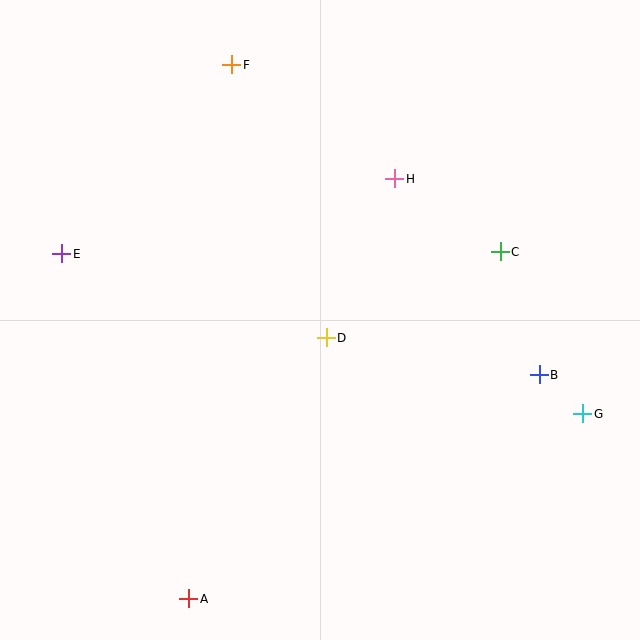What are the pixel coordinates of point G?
Point G is at (583, 414).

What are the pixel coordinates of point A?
Point A is at (189, 599).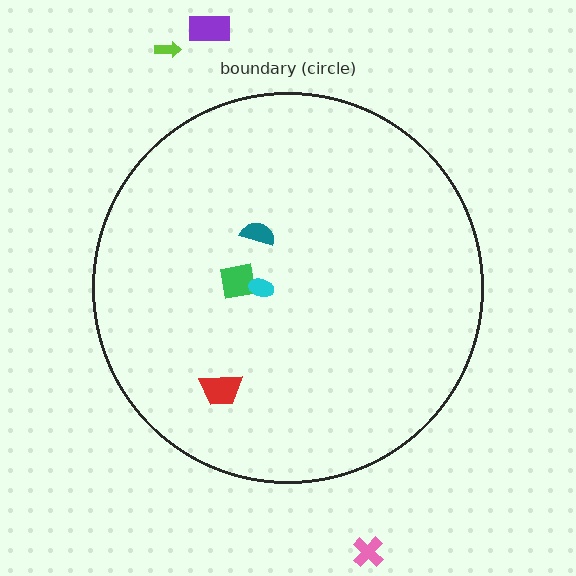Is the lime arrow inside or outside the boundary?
Outside.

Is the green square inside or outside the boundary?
Inside.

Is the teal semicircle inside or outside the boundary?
Inside.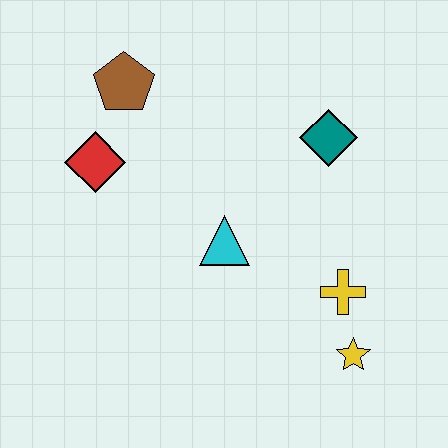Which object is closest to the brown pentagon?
The red diamond is closest to the brown pentagon.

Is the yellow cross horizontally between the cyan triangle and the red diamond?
No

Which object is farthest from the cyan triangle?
The brown pentagon is farthest from the cyan triangle.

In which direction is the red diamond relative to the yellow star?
The red diamond is to the left of the yellow star.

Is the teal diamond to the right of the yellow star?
No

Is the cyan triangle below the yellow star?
No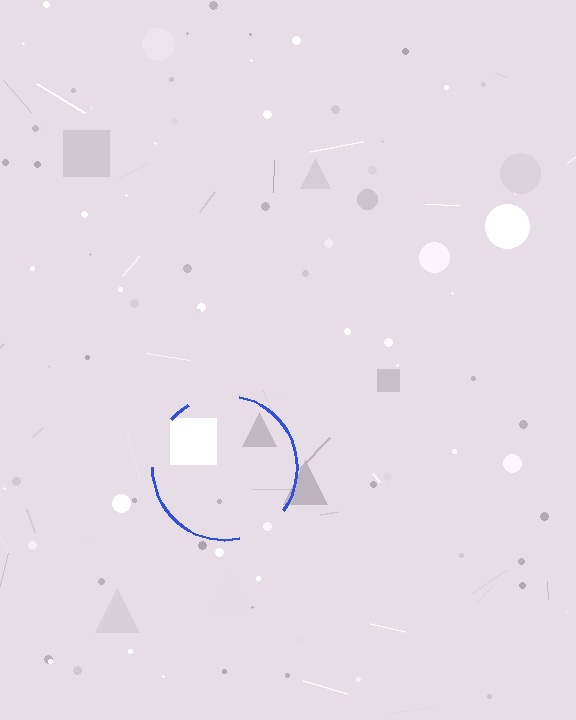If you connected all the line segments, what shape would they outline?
They would outline a circle.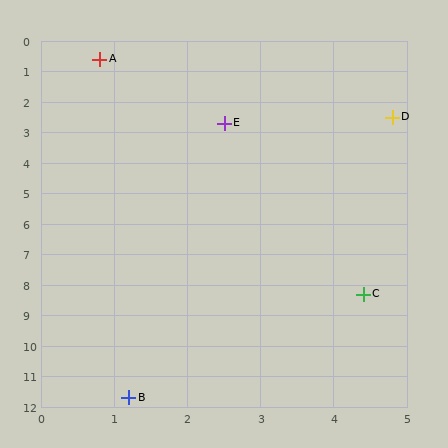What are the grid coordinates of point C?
Point C is at approximately (4.4, 8.3).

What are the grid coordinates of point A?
Point A is at approximately (0.8, 0.6).